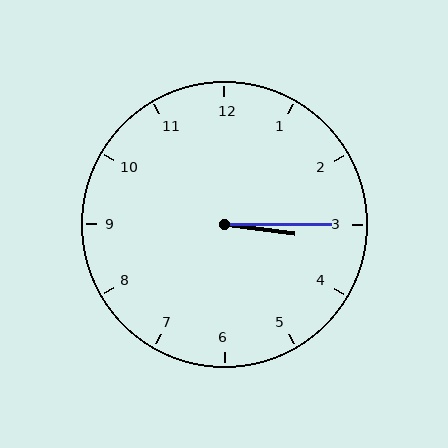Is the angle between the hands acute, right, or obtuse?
It is acute.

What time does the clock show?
3:15.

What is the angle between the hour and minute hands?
Approximately 8 degrees.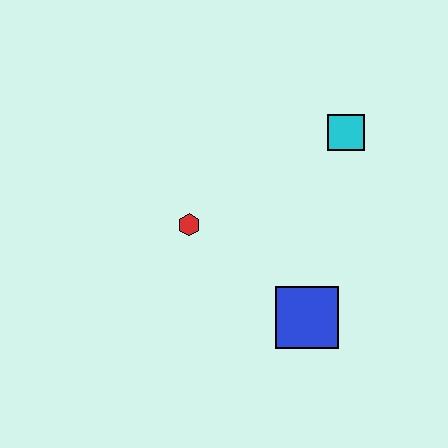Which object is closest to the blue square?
The red hexagon is closest to the blue square.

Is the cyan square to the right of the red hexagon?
Yes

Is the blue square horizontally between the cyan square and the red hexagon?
Yes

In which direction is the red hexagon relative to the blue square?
The red hexagon is to the left of the blue square.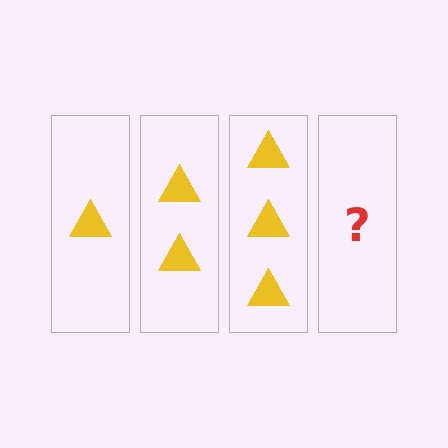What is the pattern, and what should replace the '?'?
The pattern is that each step adds one more triangle. The '?' should be 4 triangles.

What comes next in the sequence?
The next element should be 4 triangles.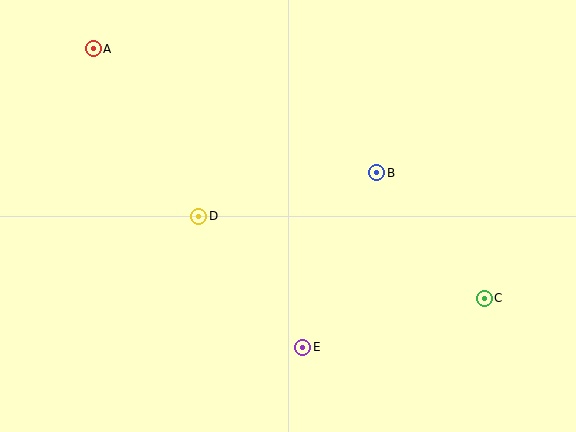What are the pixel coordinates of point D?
Point D is at (199, 216).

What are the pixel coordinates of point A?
Point A is at (93, 49).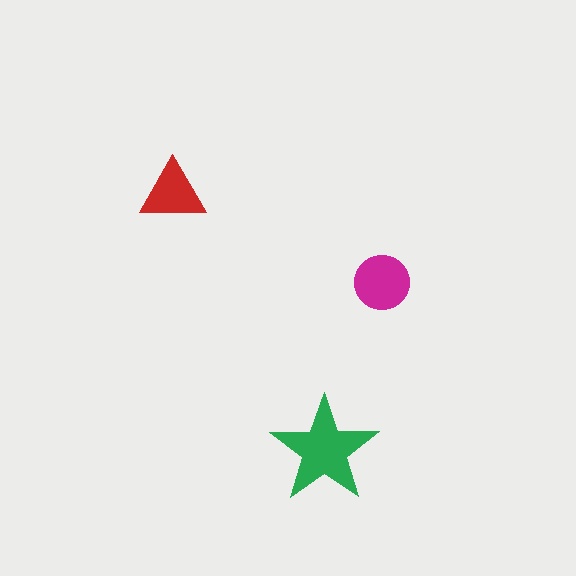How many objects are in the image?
There are 3 objects in the image.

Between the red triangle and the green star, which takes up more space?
The green star.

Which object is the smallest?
The red triangle.